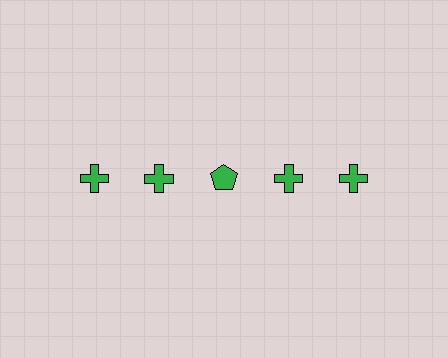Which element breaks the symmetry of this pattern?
The green pentagon in the top row, center column breaks the symmetry. All other shapes are green crosses.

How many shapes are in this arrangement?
There are 5 shapes arranged in a grid pattern.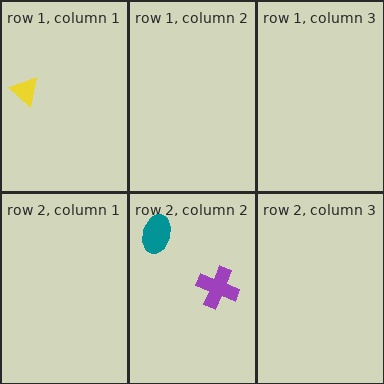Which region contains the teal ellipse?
The row 2, column 2 region.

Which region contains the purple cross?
The row 2, column 2 region.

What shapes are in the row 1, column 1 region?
The yellow triangle.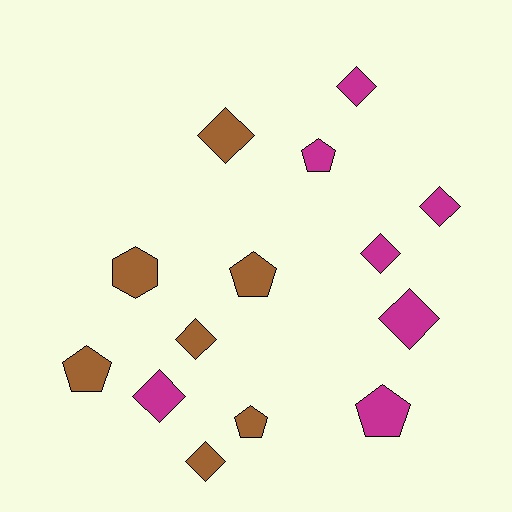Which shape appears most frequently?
Diamond, with 8 objects.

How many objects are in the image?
There are 14 objects.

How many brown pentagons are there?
There are 3 brown pentagons.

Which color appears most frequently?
Magenta, with 7 objects.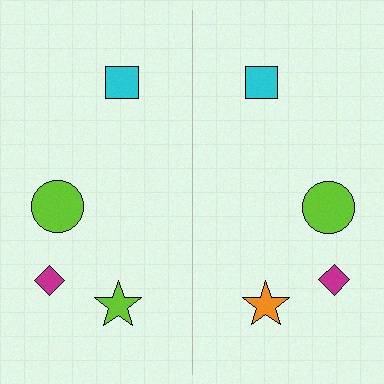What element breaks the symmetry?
The orange star on the right side breaks the symmetry — its mirror counterpart is lime.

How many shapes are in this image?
There are 8 shapes in this image.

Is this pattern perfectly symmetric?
No, the pattern is not perfectly symmetric. The orange star on the right side breaks the symmetry — its mirror counterpart is lime.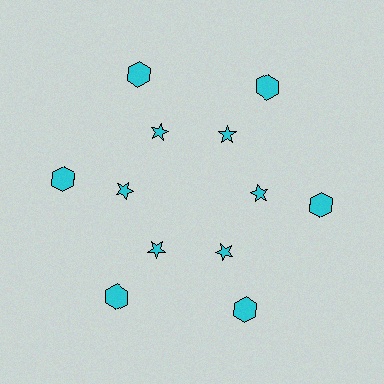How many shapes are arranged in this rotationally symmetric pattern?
There are 12 shapes, arranged in 6 groups of 2.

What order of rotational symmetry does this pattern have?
This pattern has 6-fold rotational symmetry.